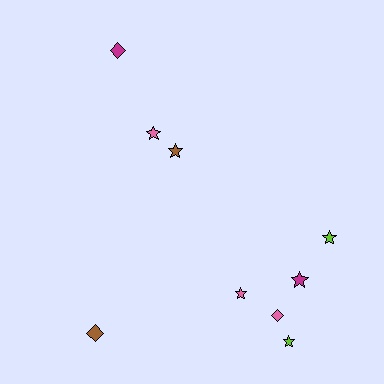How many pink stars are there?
There are 2 pink stars.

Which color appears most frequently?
Pink, with 3 objects.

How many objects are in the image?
There are 9 objects.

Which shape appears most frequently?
Star, with 6 objects.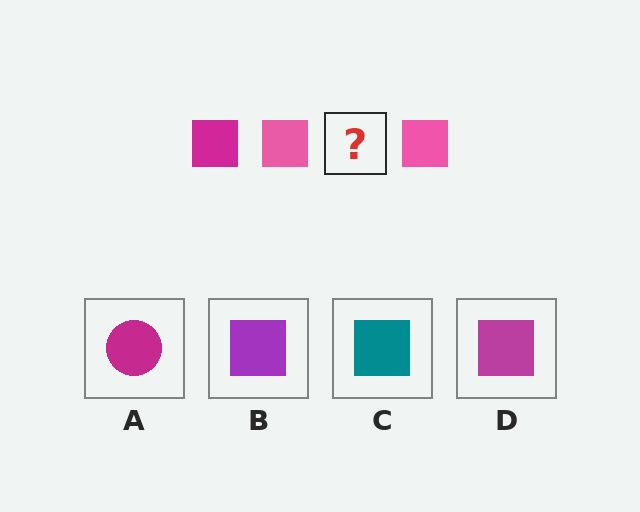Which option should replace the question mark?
Option D.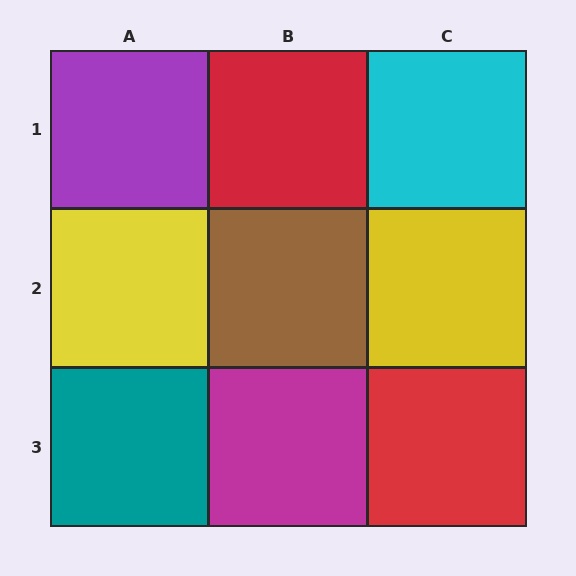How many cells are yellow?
2 cells are yellow.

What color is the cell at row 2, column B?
Brown.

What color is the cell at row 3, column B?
Magenta.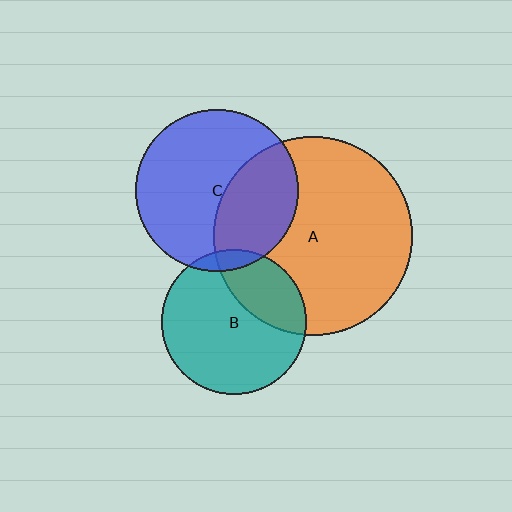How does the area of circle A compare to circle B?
Approximately 1.9 times.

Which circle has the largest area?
Circle A (orange).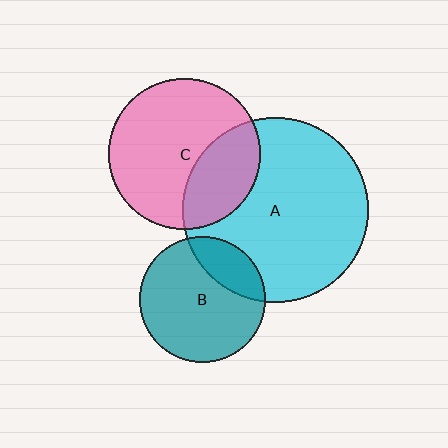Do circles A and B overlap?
Yes.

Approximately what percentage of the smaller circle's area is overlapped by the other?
Approximately 25%.